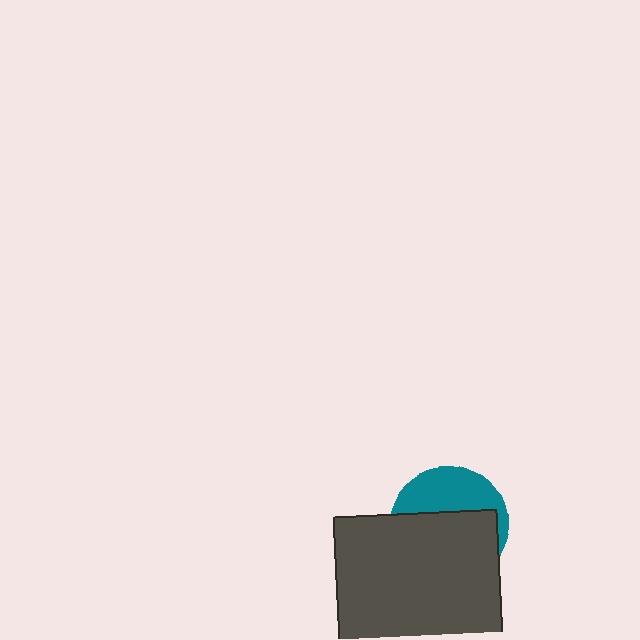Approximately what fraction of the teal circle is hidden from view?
Roughly 61% of the teal circle is hidden behind the dark gray rectangle.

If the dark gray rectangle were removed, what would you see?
You would see the complete teal circle.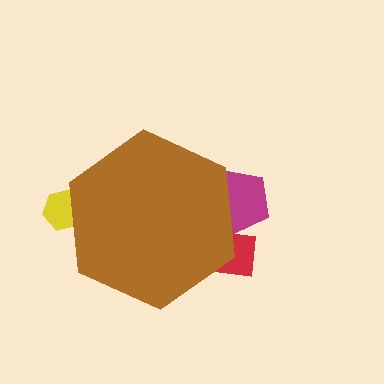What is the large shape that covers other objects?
A brown hexagon.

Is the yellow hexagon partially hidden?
Yes, the yellow hexagon is partially hidden behind the brown hexagon.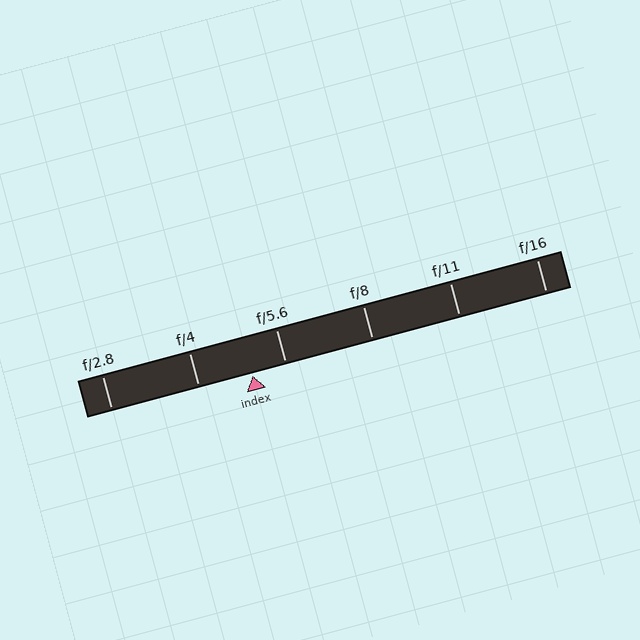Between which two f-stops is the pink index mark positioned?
The index mark is between f/4 and f/5.6.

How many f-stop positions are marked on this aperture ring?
There are 6 f-stop positions marked.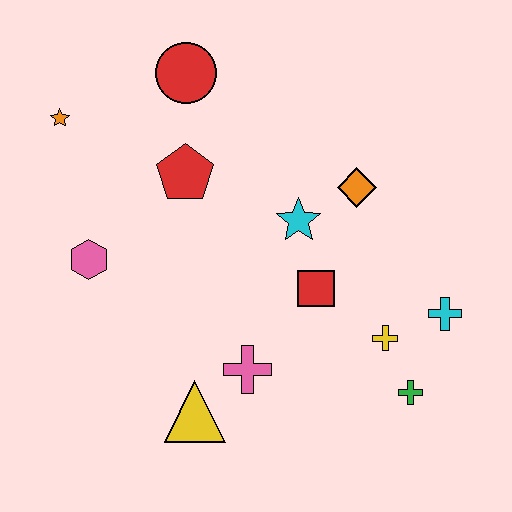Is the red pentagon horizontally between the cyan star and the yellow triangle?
No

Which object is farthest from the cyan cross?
The orange star is farthest from the cyan cross.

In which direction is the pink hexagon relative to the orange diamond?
The pink hexagon is to the left of the orange diamond.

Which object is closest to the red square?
The cyan star is closest to the red square.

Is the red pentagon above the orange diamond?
Yes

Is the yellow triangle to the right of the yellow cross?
No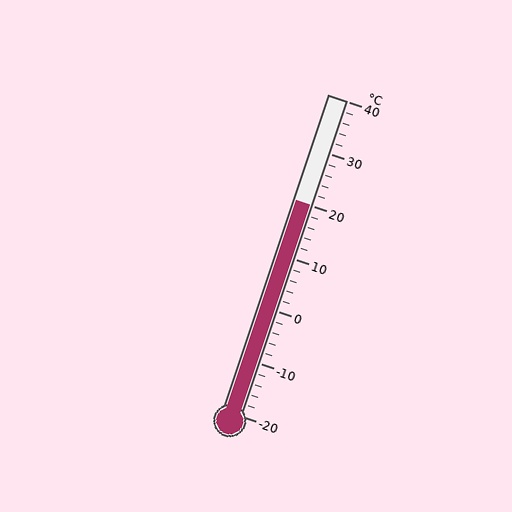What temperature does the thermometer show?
The thermometer shows approximately 20°C.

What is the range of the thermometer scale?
The thermometer scale ranges from -20°C to 40°C.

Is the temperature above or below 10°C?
The temperature is above 10°C.